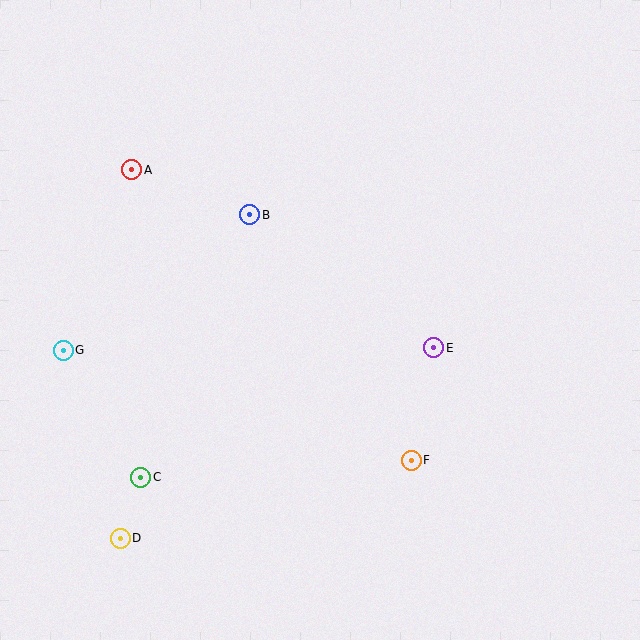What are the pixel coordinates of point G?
Point G is at (63, 350).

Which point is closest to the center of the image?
Point E at (434, 348) is closest to the center.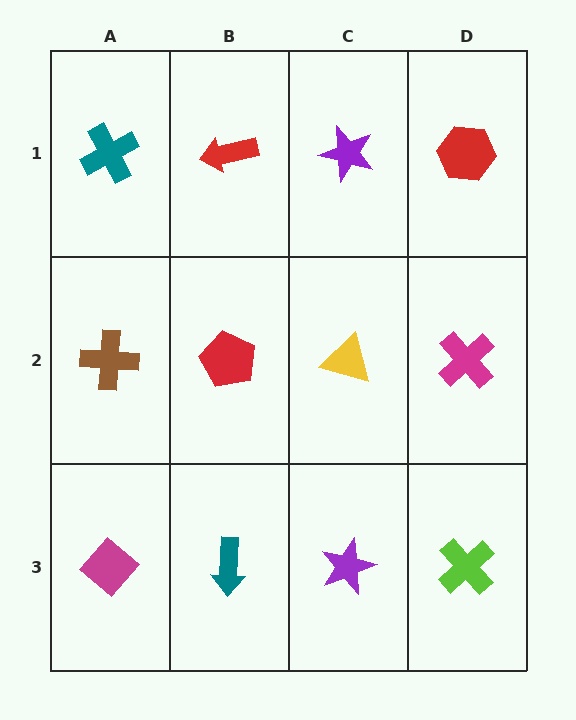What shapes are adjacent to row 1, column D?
A magenta cross (row 2, column D), a purple star (row 1, column C).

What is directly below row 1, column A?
A brown cross.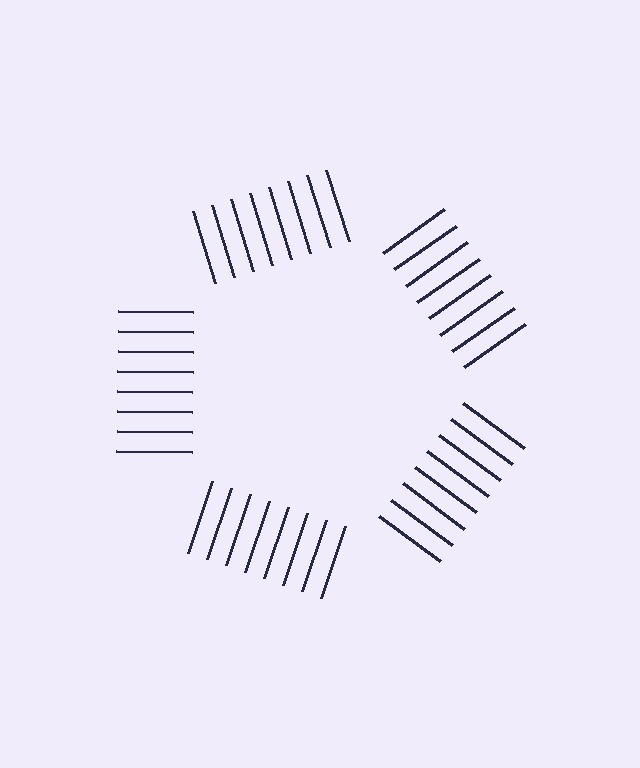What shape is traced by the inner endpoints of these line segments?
An illusory pentagon — the line segments terminate on its edges but no continuous stroke is drawn.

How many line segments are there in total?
40 — 8 along each of the 5 edges.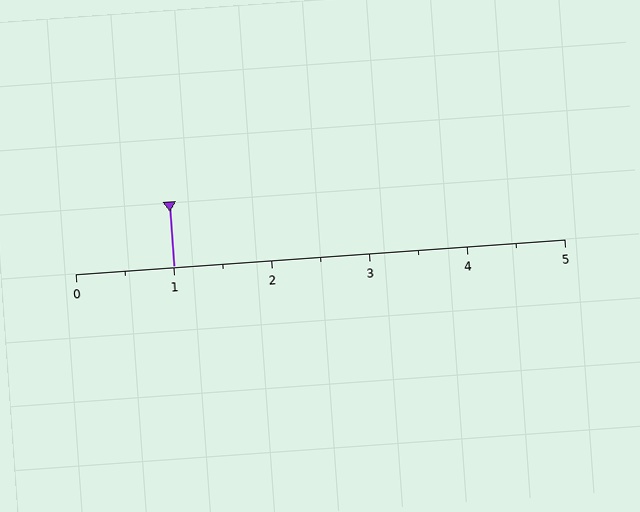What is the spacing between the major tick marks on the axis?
The major ticks are spaced 1 apart.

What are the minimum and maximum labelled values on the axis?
The axis runs from 0 to 5.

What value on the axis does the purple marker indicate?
The marker indicates approximately 1.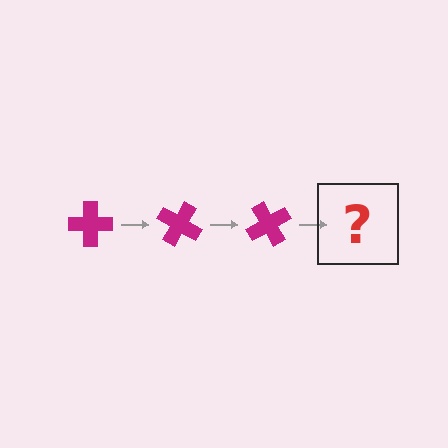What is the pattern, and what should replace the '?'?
The pattern is that the cross rotates 30 degrees each step. The '?' should be a magenta cross rotated 90 degrees.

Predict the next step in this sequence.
The next step is a magenta cross rotated 90 degrees.